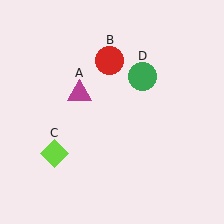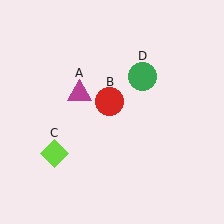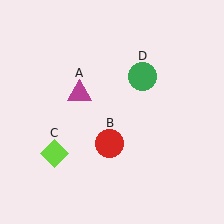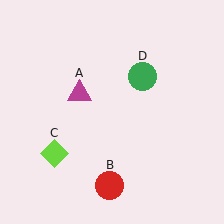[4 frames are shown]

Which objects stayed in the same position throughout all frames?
Magenta triangle (object A) and lime diamond (object C) and green circle (object D) remained stationary.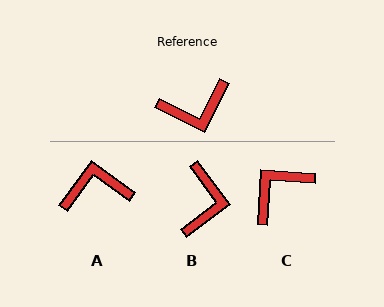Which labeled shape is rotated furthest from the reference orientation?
A, about 171 degrees away.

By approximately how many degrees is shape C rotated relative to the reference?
Approximately 157 degrees clockwise.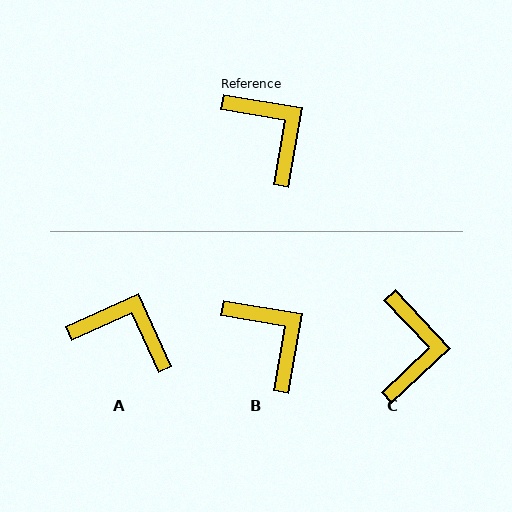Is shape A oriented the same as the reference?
No, it is off by about 34 degrees.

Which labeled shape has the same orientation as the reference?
B.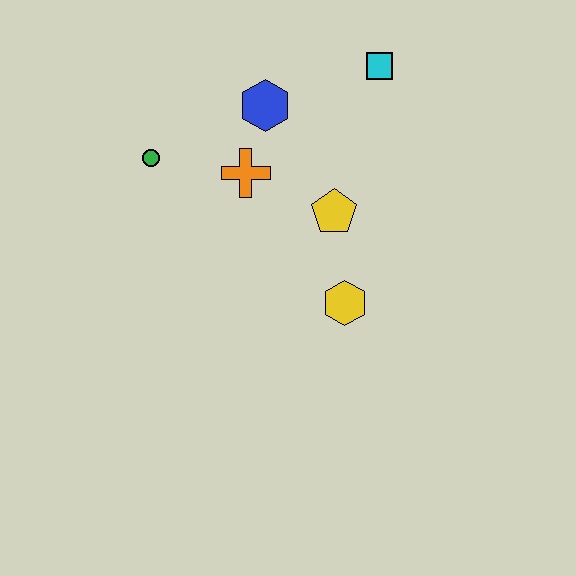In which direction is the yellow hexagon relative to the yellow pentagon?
The yellow hexagon is below the yellow pentagon.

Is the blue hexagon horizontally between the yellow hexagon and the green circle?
Yes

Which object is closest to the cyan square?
The blue hexagon is closest to the cyan square.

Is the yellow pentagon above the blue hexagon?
No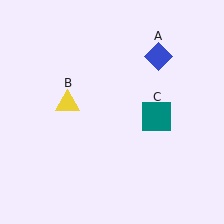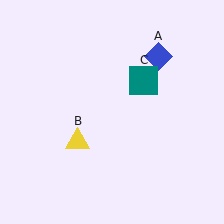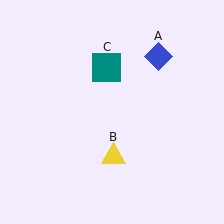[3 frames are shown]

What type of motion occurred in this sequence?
The yellow triangle (object B), teal square (object C) rotated counterclockwise around the center of the scene.